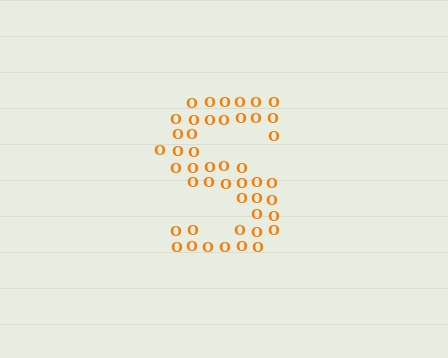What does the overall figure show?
The overall figure shows the letter S.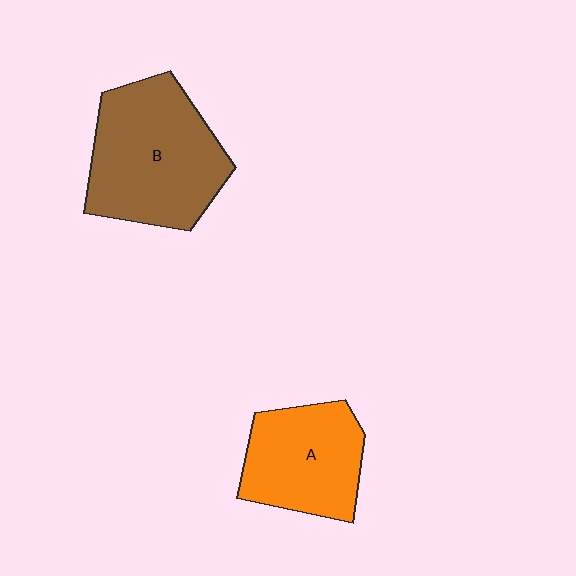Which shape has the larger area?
Shape B (brown).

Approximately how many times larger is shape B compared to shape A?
Approximately 1.4 times.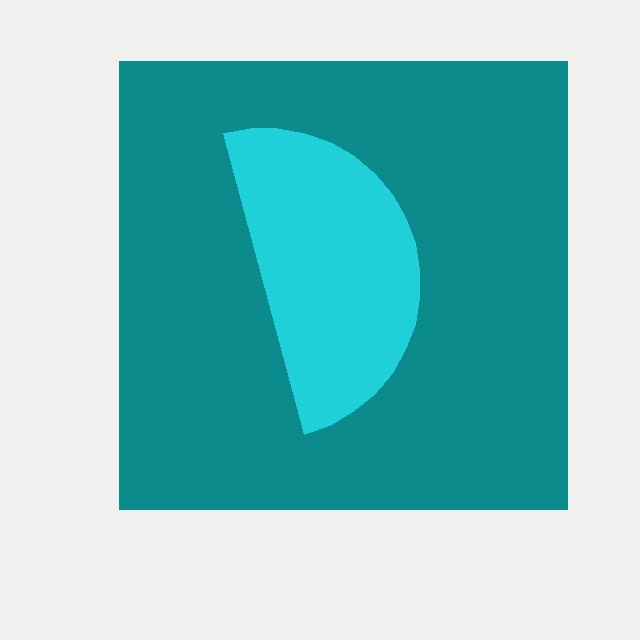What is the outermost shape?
The teal square.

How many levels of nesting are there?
2.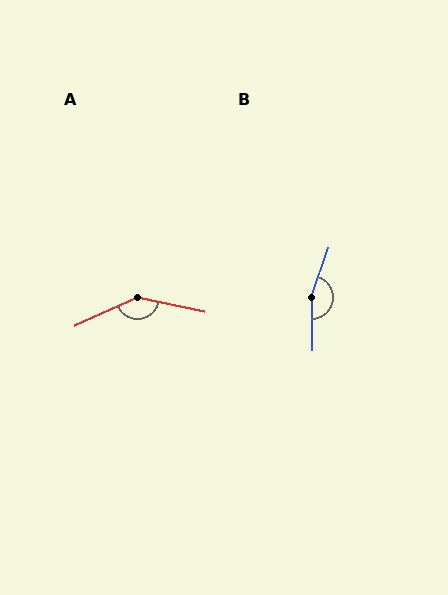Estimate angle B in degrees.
Approximately 161 degrees.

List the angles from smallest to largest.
A (143°), B (161°).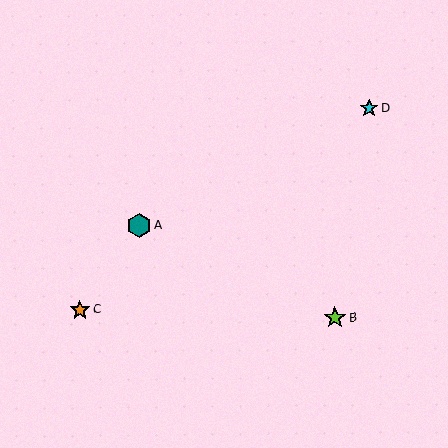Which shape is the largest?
The teal hexagon (labeled A) is the largest.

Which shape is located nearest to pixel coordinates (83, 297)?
The orange star (labeled C) at (80, 310) is nearest to that location.